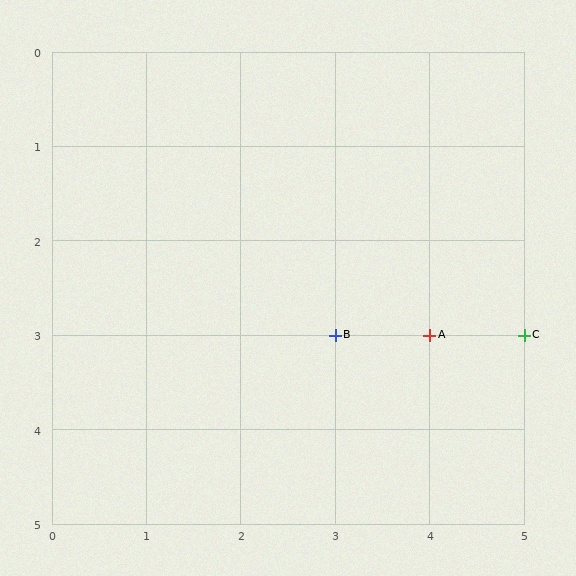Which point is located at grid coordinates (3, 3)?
Point B is at (3, 3).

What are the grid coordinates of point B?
Point B is at grid coordinates (3, 3).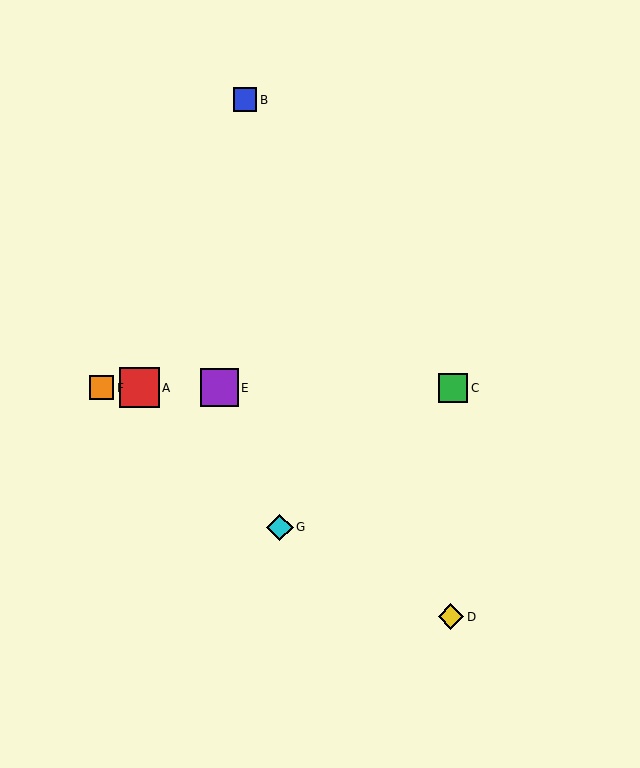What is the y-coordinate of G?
Object G is at y≈527.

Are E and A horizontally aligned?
Yes, both are at y≈388.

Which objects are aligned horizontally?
Objects A, C, E, F are aligned horizontally.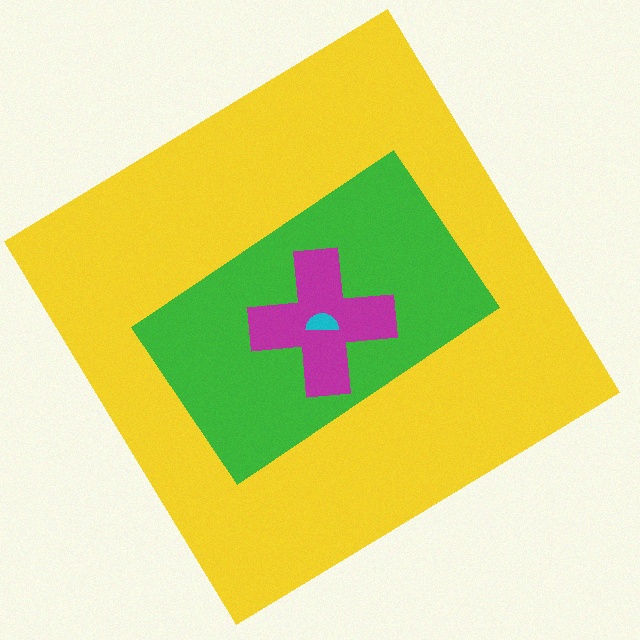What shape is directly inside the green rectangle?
The magenta cross.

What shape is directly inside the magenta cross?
The cyan semicircle.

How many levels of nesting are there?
4.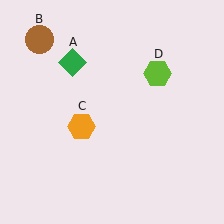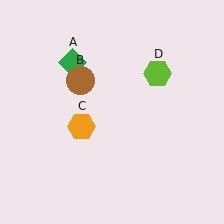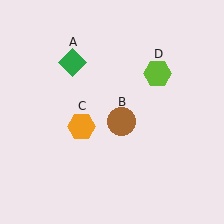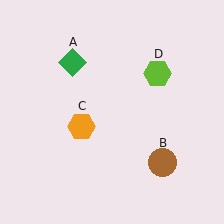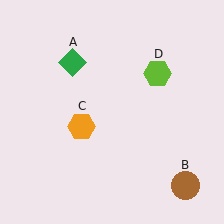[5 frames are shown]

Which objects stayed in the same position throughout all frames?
Green diamond (object A) and orange hexagon (object C) and lime hexagon (object D) remained stationary.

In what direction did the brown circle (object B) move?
The brown circle (object B) moved down and to the right.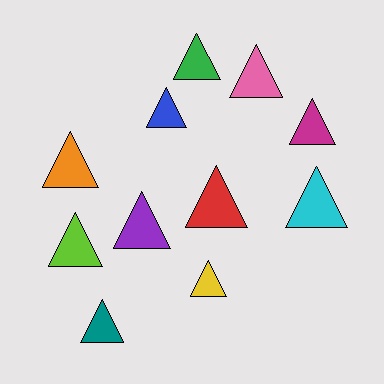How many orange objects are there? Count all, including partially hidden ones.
There is 1 orange object.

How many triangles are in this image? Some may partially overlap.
There are 11 triangles.